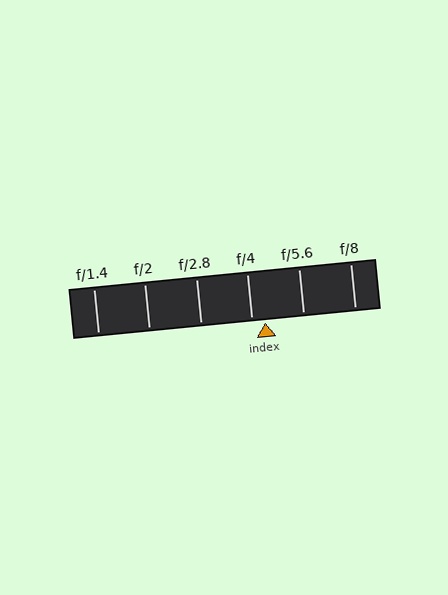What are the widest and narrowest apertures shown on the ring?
The widest aperture shown is f/1.4 and the narrowest is f/8.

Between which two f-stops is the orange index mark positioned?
The index mark is between f/4 and f/5.6.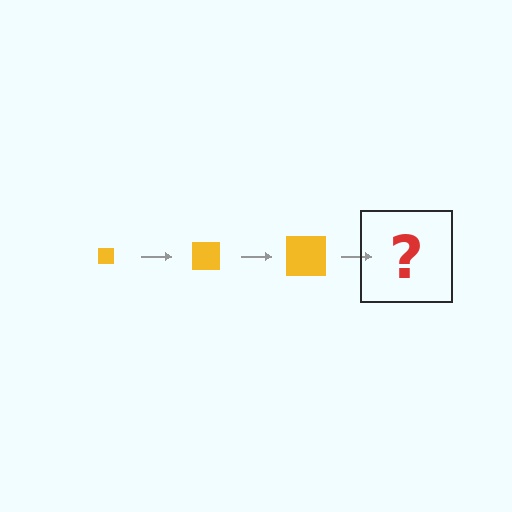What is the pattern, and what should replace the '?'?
The pattern is that the square gets progressively larger each step. The '?' should be a yellow square, larger than the previous one.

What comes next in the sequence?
The next element should be a yellow square, larger than the previous one.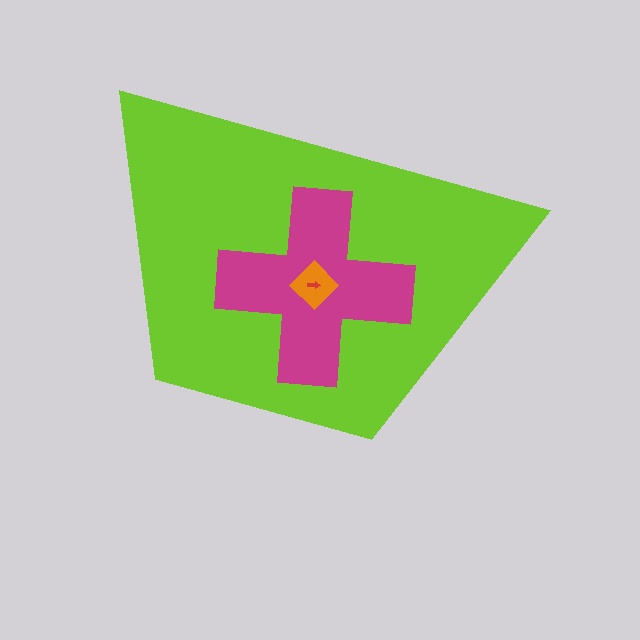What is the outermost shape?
The lime trapezoid.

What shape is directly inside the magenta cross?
The orange diamond.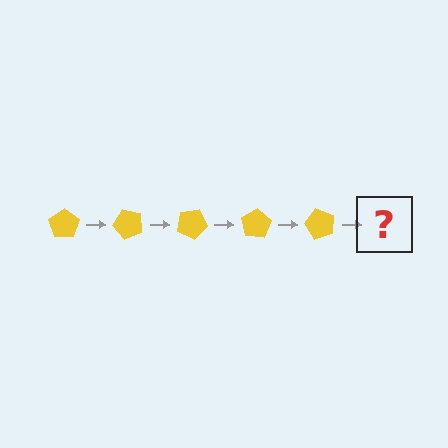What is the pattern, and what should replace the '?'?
The pattern is that the pentagon rotates 50 degrees each step. The '?' should be a yellow pentagon rotated 250 degrees.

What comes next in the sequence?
The next element should be a yellow pentagon rotated 250 degrees.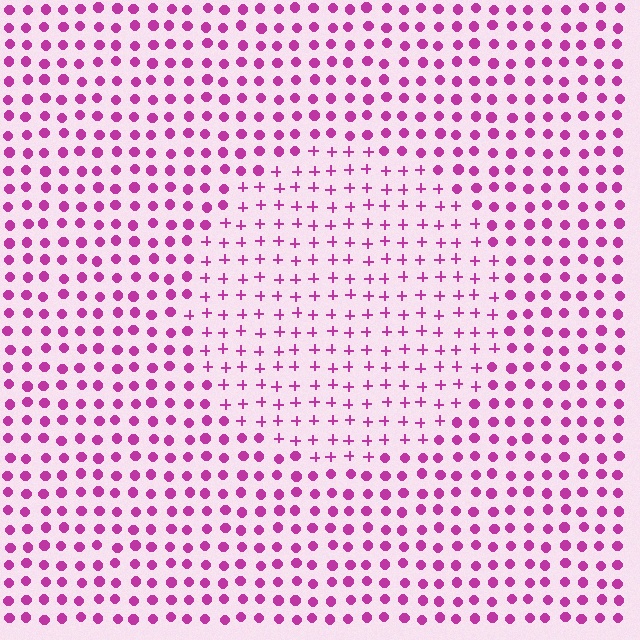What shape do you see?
I see a circle.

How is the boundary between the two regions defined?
The boundary is defined by a change in element shape: plus signs inside vs. circles outside. All elements share the same color and spacing.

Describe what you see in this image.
The image is filled with small magenta elements arranged in a uniform grid. A circle-shaped region contains plus signs, while the surrounding area contains circles. The boundary is defined purely by the change in element shape.